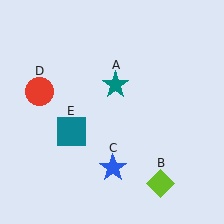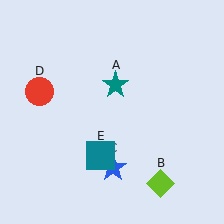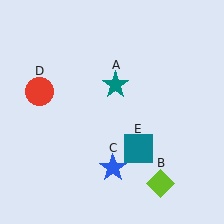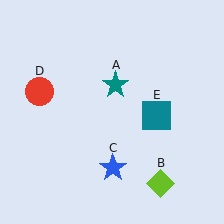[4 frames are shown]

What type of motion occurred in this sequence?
The teal square (object E) rotated counterclockwise around the center of the scene.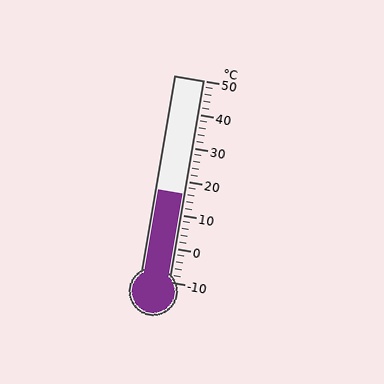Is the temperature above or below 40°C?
The temperature is below 40°C.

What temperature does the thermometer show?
The thermometer shows approximately 16°C.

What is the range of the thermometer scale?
The thermometer scale ranges from -10°C to 50°C.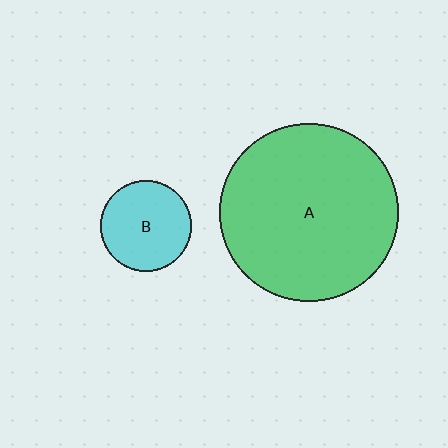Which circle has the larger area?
Circle A (green).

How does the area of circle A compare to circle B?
Approximately 3.9 times.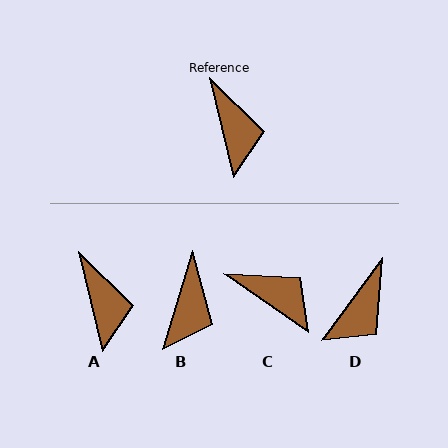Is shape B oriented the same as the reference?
No, it is off by about 30 degrees.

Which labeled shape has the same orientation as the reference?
A.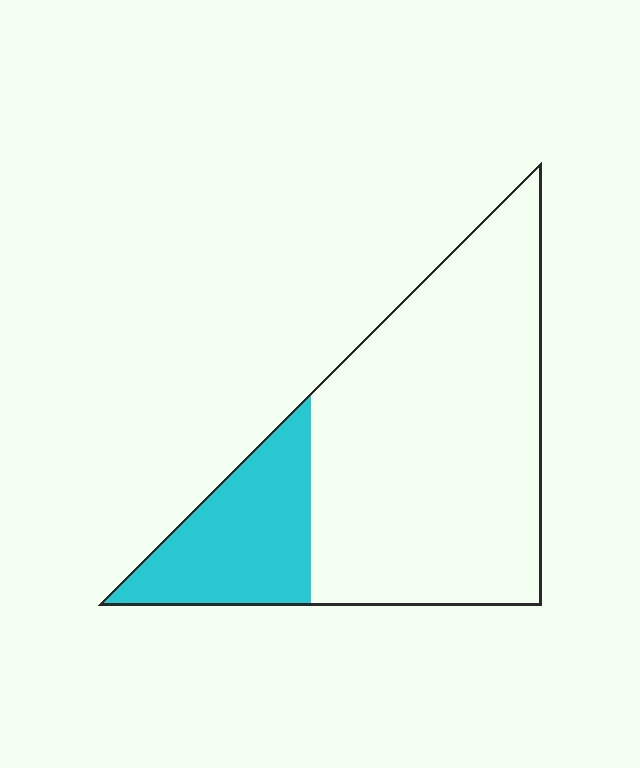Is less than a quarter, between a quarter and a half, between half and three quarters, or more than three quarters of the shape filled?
Less than a quarter.